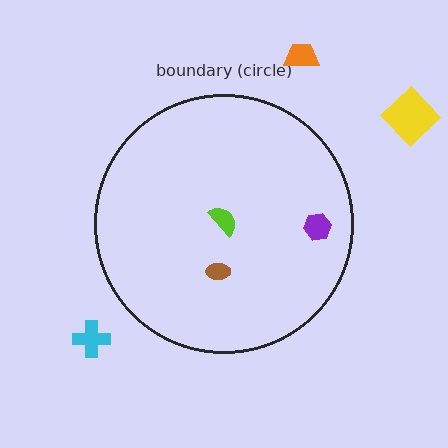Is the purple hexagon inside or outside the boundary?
Inside.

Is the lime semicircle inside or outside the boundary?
Inside.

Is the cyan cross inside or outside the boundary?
Outside.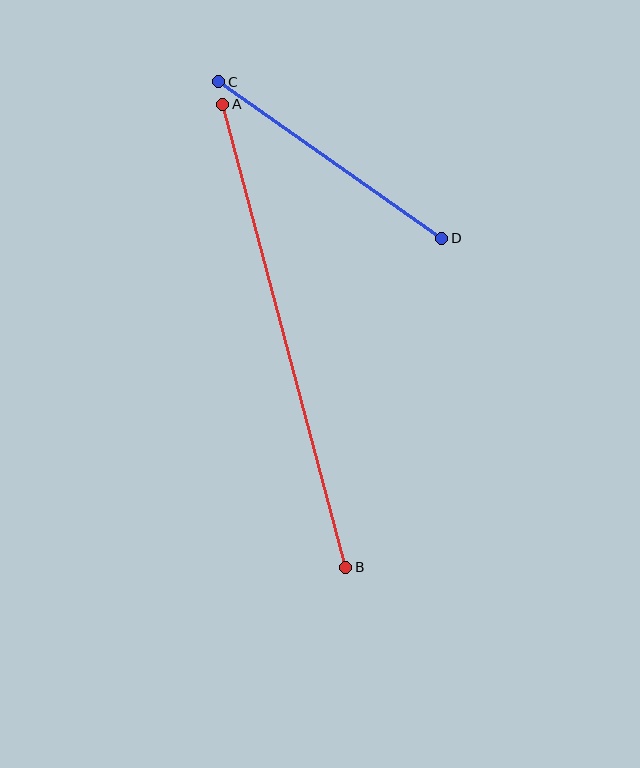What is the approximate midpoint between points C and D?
The midpoint is at approximately (330, 160) pixels.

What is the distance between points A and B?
The distance is approximately 479 pixels.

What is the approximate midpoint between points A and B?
The midpoint is at approximately (284, 336) pixels.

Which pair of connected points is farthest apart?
Points A and B are farthest apart.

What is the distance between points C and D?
The distance is approximately 273 pixels.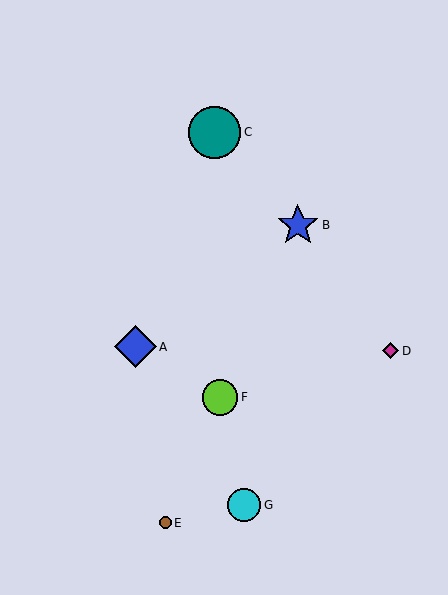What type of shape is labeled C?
Shape C is a teal circle.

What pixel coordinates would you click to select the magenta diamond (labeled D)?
Click at (390, 351) to select the magenta diamond D.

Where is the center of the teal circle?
The center of the teal circle is at (215, 132).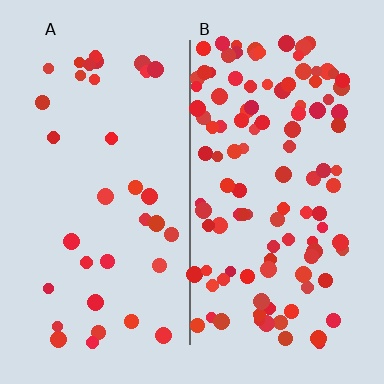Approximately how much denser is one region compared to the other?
Approximately 3.2× — region B over region A.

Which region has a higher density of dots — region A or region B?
B (the right).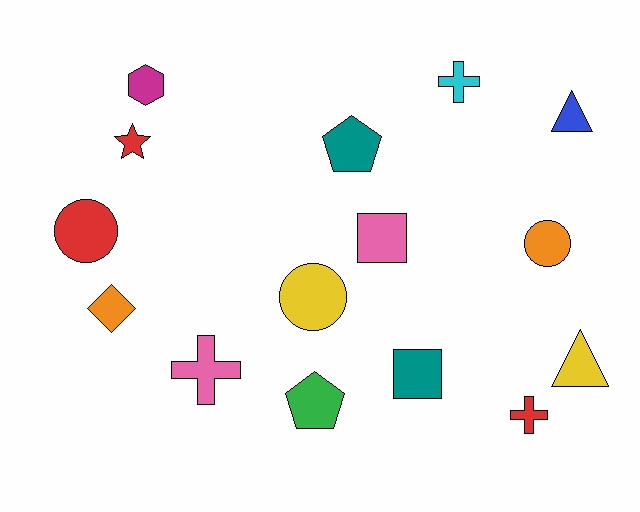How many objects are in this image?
There are 15 objects.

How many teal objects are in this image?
There are 2 teal objects.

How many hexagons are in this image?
There is 1 hexagon.